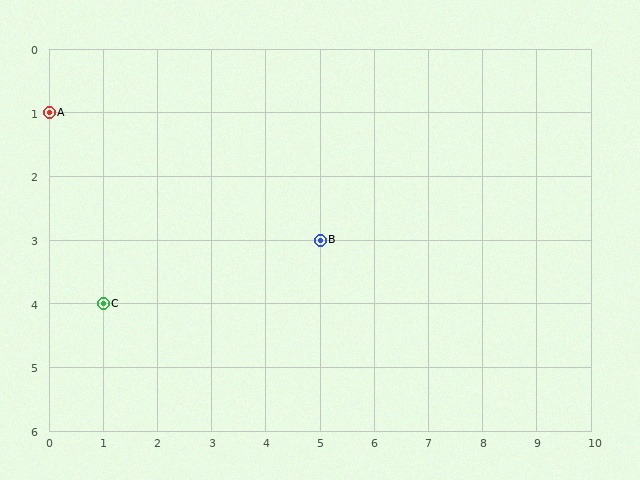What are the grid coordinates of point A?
Point A is at grid coordinates (0, 1).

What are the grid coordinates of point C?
Point C is at grid coordinates (1, 4).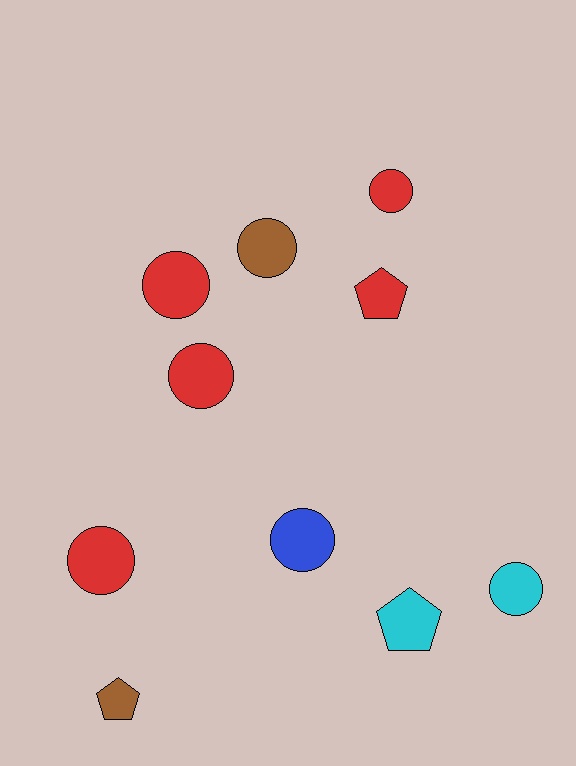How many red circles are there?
There are 4 red circles.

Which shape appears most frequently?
Circle, with 7 objects.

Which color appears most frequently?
Red, with 5 objects.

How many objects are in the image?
There are 10 objects.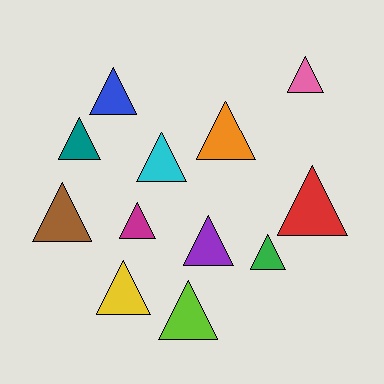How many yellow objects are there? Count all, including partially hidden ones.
There is 1 yellow object.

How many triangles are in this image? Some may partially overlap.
There are 12 triangles.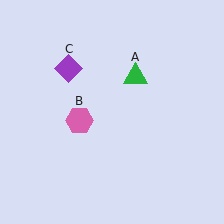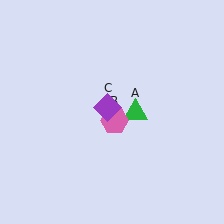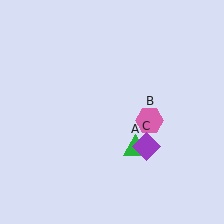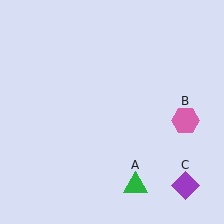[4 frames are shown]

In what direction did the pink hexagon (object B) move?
The pink hexagon (object B) moved right.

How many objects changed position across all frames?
3 objects changed position: green triangle (object A), pink hexagon (object B), purple diamond (object C).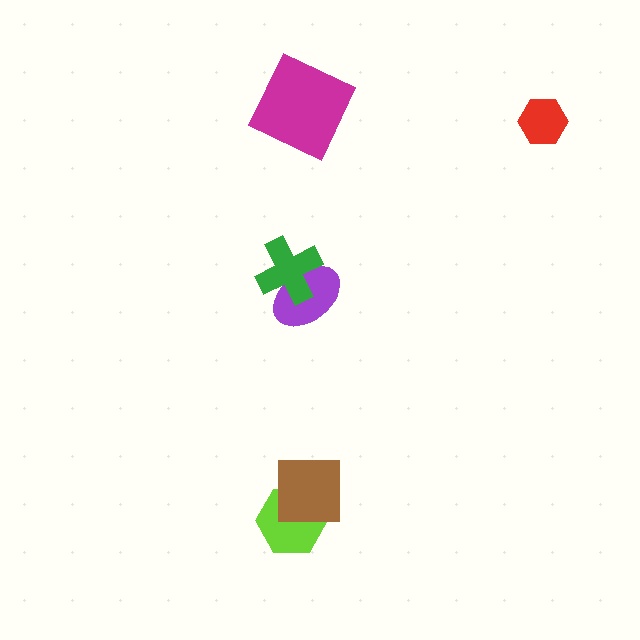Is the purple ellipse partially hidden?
Yes, it is partially covered by another shape.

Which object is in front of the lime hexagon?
The brown square is in front of the lime hexagon.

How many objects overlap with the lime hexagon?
1 object overlaps with the lime hexagon.